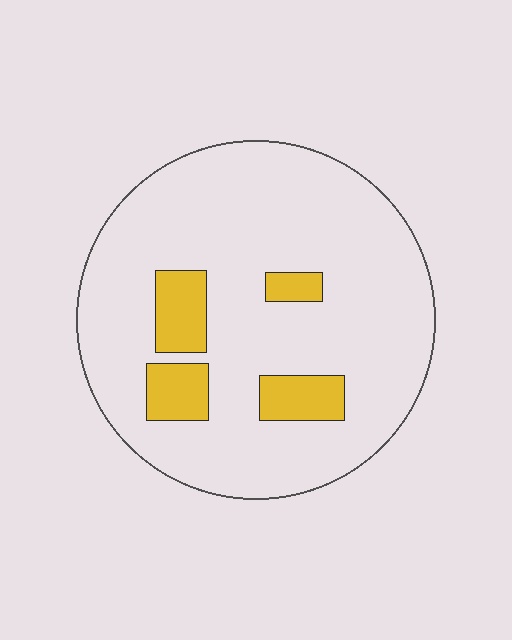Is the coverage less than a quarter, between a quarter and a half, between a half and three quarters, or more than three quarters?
Less than a quarter.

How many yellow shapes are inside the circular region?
4.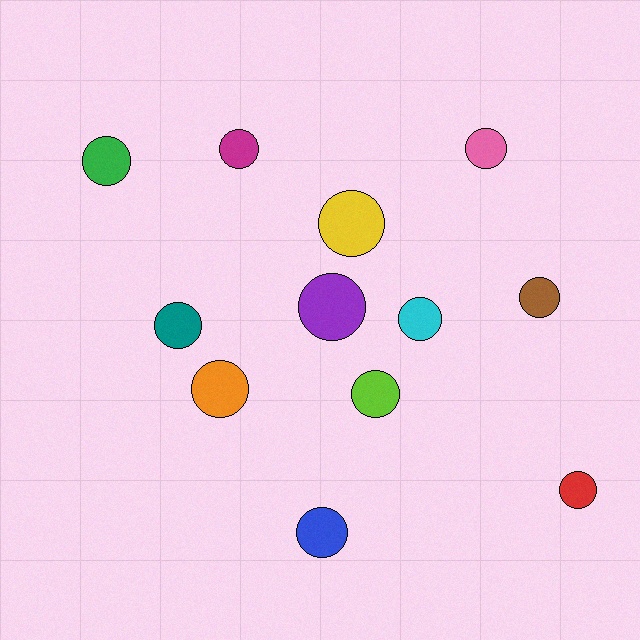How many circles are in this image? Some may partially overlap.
There are 12 circles.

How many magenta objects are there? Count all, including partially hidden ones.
There is 1 magenta object.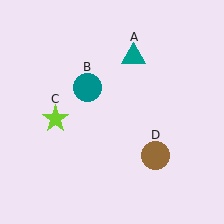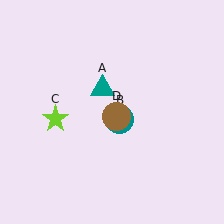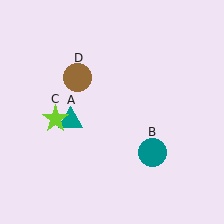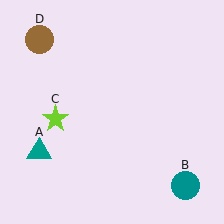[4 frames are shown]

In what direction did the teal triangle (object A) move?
The teal triangle (object A) moved down and to the left.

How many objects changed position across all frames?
3 objects changed position: teal triangle (object A), teal circle (object B), brown circle (object D).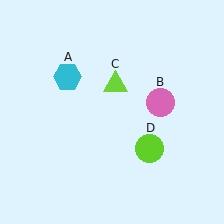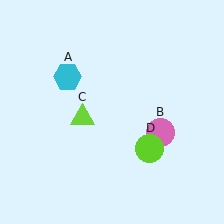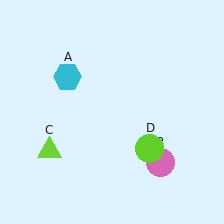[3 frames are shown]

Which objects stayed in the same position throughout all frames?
Cyan hexagon (object A) and lime circle (object D) remained stationary.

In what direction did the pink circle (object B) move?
The pink circle (object B) moved down.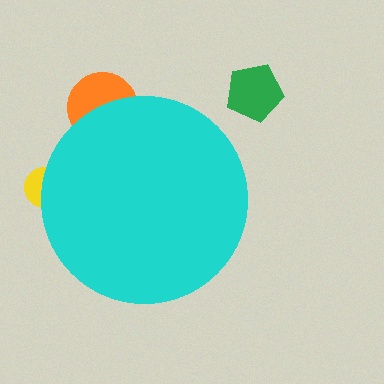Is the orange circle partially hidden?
Yes, the orange circle is partially hidden behind the cyan circle.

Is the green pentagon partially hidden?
No, the green pentagon is fully visible.